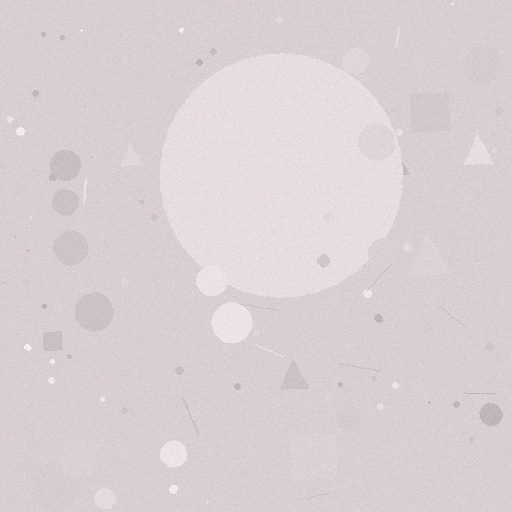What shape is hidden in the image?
A circle is hidden in the image.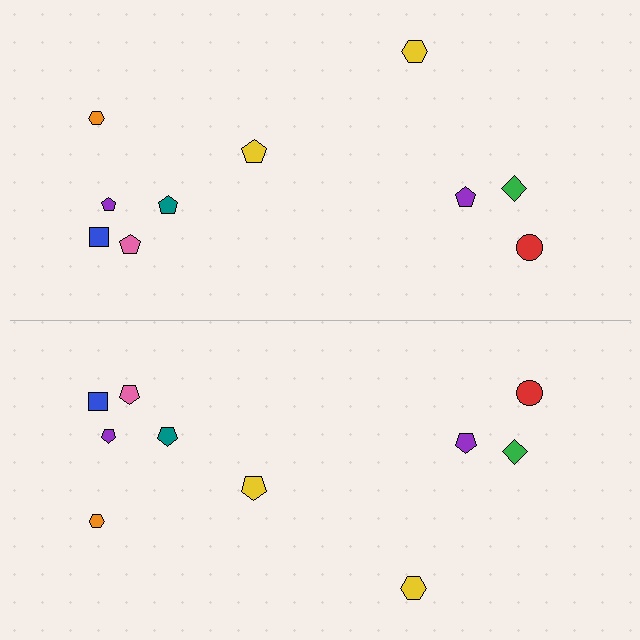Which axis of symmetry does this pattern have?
The pattern has a horizontal axis of symmetry running through the center of the image.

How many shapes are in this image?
There are 20 shapes in this image.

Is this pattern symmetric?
Yes, this pattern has bilateral (reflection) symmetry.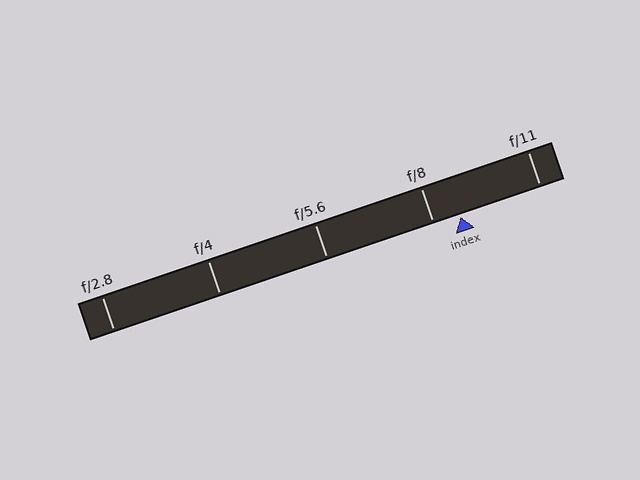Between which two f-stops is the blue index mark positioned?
The index mark is between f/8 and f/11.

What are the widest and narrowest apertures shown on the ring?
The widest aperture shown is f/2.8 and the narrowest is f/11.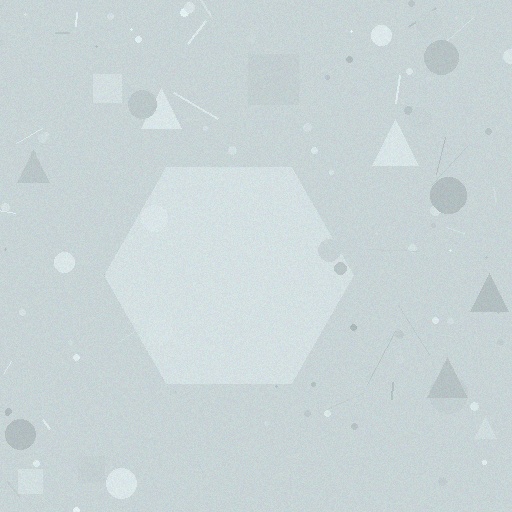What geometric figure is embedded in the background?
A hexagon is embedded in the background.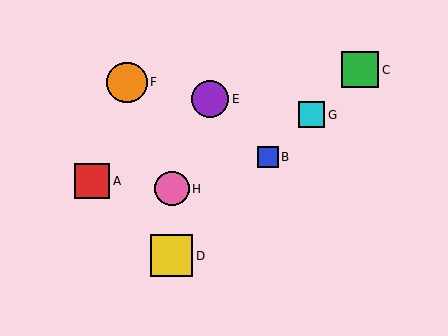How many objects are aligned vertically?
2 objects (D, H) are aligned vertically.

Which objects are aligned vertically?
Objects D, H are aligned vertically.